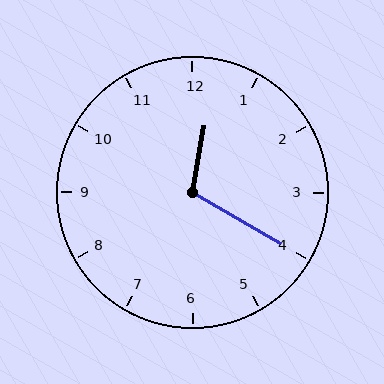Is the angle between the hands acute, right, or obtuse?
It is obtuse.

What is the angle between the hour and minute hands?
Approximately 110 degrees.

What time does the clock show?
12:20.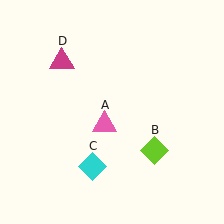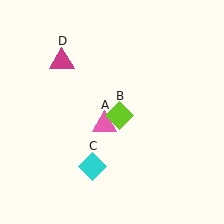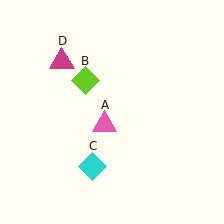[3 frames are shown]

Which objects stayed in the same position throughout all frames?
Pink triangle (object A) and cyan diamond (object C) and magenta triangle (object D) remained stationary.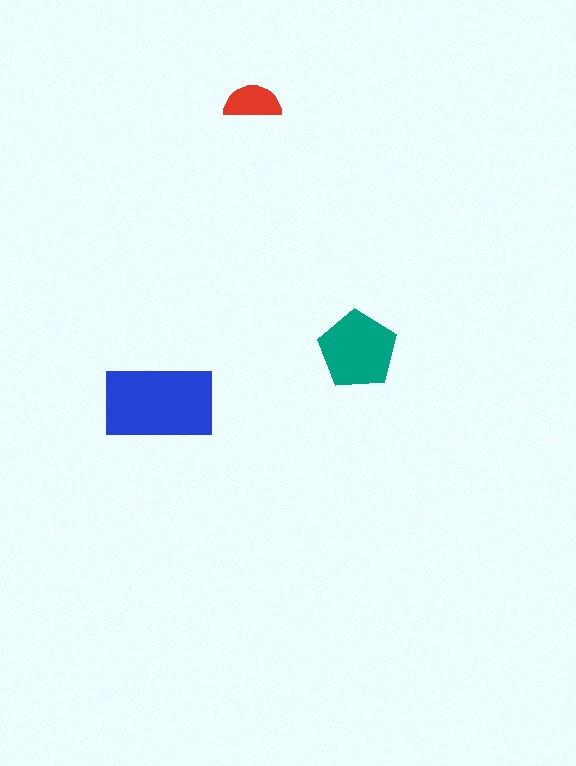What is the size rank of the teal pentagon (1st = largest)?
2nd.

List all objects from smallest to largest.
The red semicircle, the teal pentagon, the blue rectangle.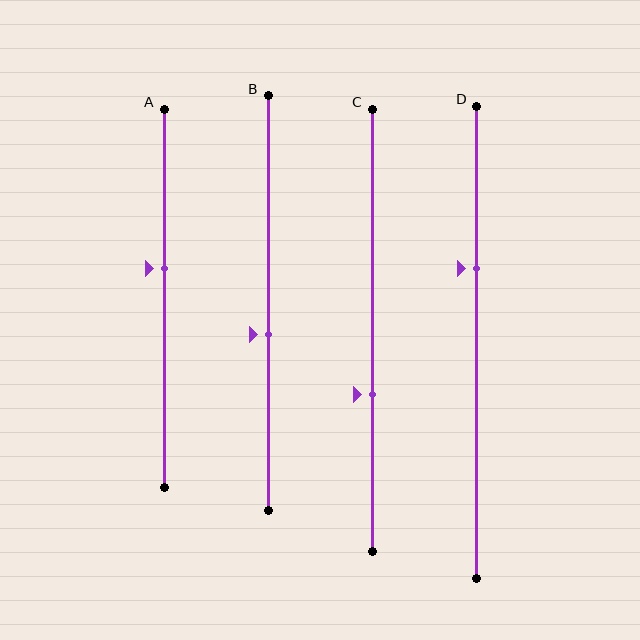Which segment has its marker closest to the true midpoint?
Segment B has its marker closest to the true midpoint.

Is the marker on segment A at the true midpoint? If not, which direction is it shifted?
No, the marker on segment A is shifted upward by about 8% of the segment length.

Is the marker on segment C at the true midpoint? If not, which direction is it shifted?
No, the marker on segment C is shifted downward by about 15% of the segment length.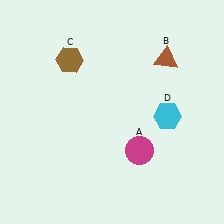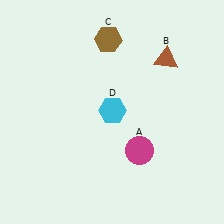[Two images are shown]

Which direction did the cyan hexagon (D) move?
The cyan hexagon (D) moved left.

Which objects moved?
The objects that moved are: the brown hexagon (C), the cyan hexagon (D).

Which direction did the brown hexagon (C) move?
The brown hexagon (C) moved right.